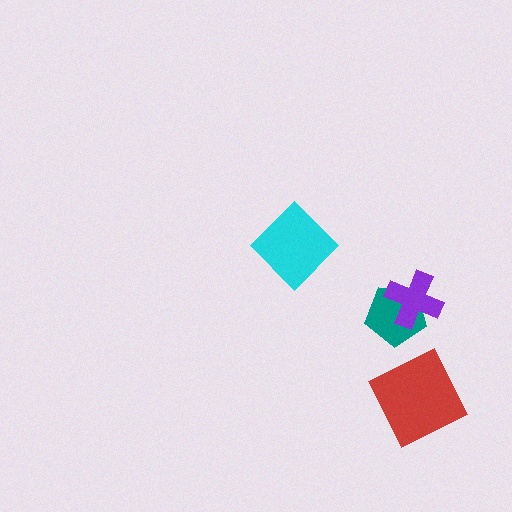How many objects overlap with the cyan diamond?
0 objects overlap with the cyan diamond.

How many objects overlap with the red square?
0 objects overlap with the red square.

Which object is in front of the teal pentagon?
The purple cross is in front of the teal pentagon.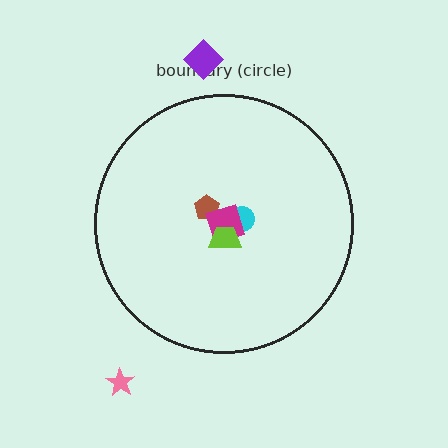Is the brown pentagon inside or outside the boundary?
Inside.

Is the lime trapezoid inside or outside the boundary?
Inside.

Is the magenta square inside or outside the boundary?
Inside.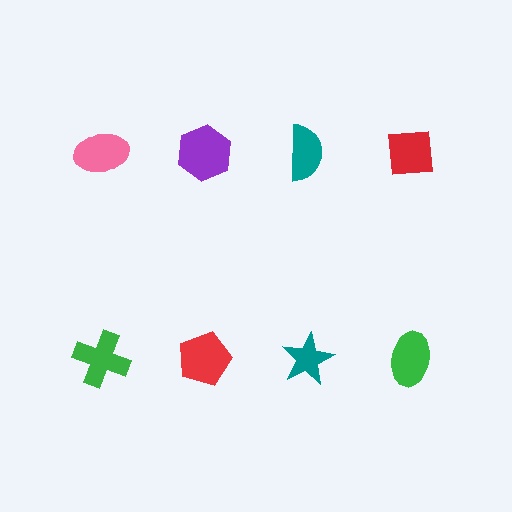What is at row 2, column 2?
A red pentagon.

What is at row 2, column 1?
A green cross.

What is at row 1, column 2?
A purple hexagon.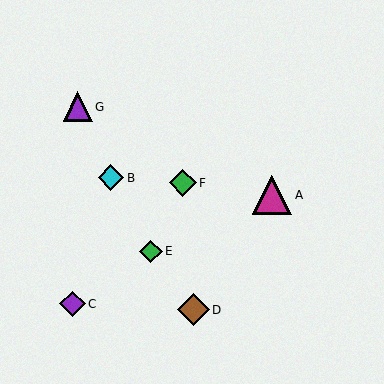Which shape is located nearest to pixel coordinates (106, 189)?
The cyan diamond (labeled B) at (111, 178) is nearest to that location.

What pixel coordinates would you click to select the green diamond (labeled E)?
Click at (151, 251) to select the green diamond E.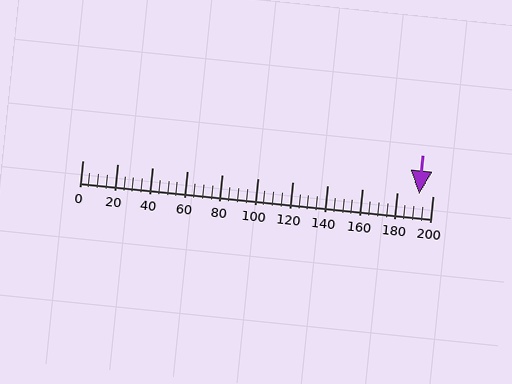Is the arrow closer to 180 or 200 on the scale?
The arrow is closer to 200.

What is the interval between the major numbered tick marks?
The major tick marks are spaced 20 units apart.